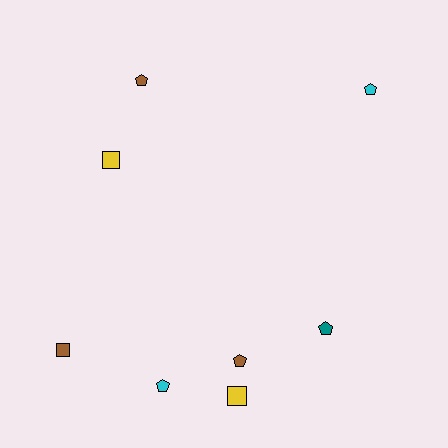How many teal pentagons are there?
There is 1 teal pentagon.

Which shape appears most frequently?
Pentagon, with 5 objects.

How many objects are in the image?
There are 8 objects.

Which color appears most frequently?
Brown, with 3 objects.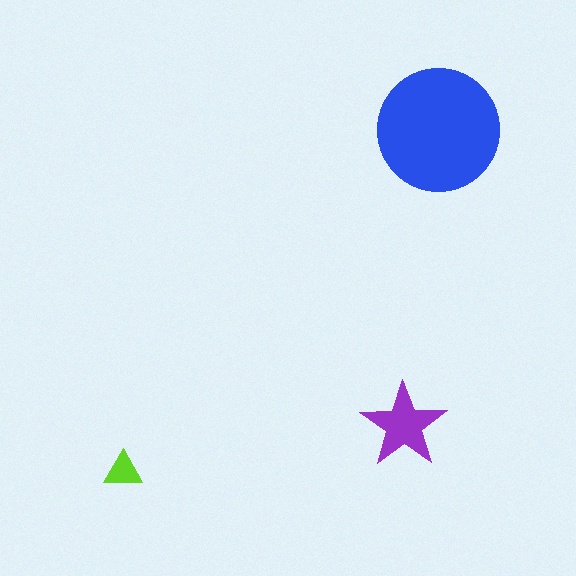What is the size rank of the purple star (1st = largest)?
2nd.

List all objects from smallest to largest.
The lime triangle, the purple star, the blue circle.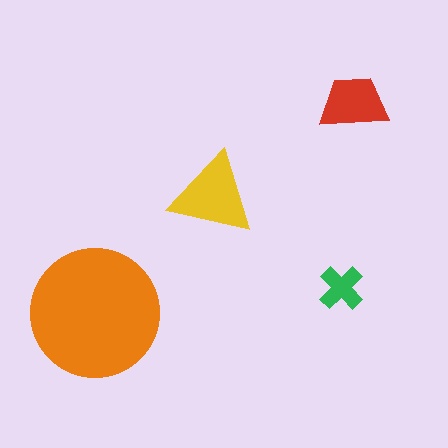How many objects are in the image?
There are 4 objects in the image.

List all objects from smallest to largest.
The green cross, the red trapezoid, the yellow triangle, the orange circle.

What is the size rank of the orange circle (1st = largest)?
1st.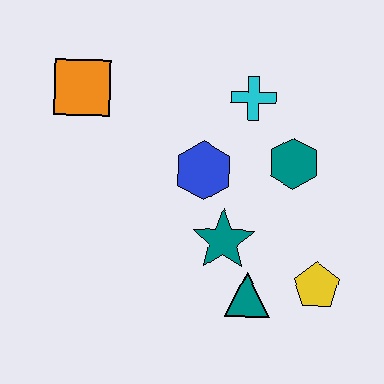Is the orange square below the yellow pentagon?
No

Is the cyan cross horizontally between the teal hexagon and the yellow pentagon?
No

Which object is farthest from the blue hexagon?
The yellow pentagon is farthest from the blue hexagon.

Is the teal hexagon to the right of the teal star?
Yes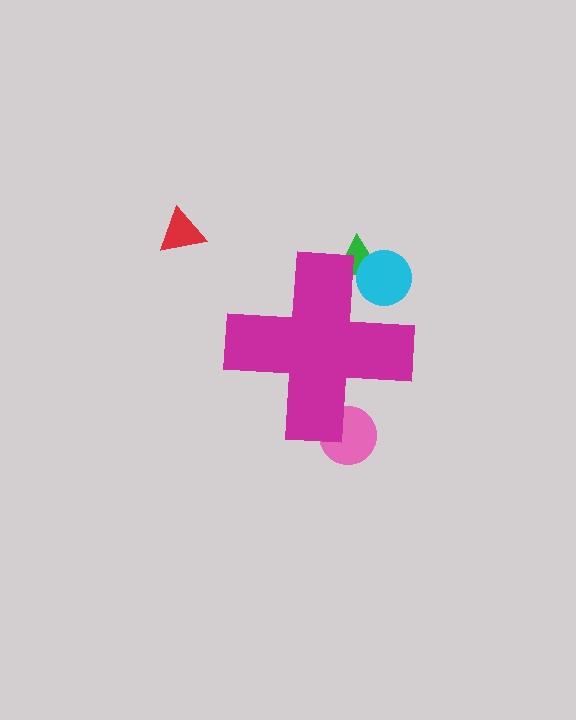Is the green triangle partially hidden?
Yes, the green triangle is partially hidden behind the magenta cross.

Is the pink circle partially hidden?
Yes, the pink circle is partially hidden behind the magenta cross.